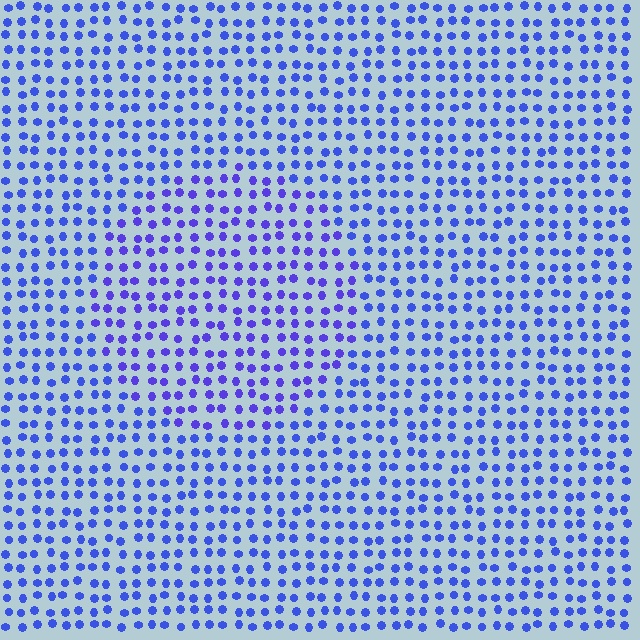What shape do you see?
I see a circle.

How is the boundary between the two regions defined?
The boundary is defined purely by a slight shift in hue (about 19 degrees). Spacing, size, and orientation are identical on both sides.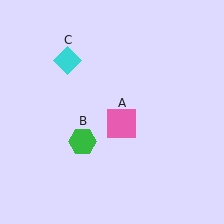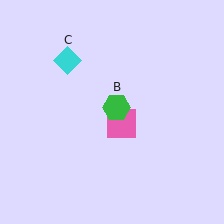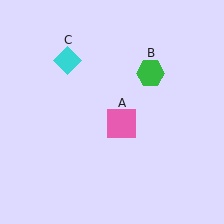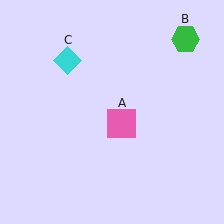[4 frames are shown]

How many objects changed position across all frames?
1 object changed position: green hexagon (object B).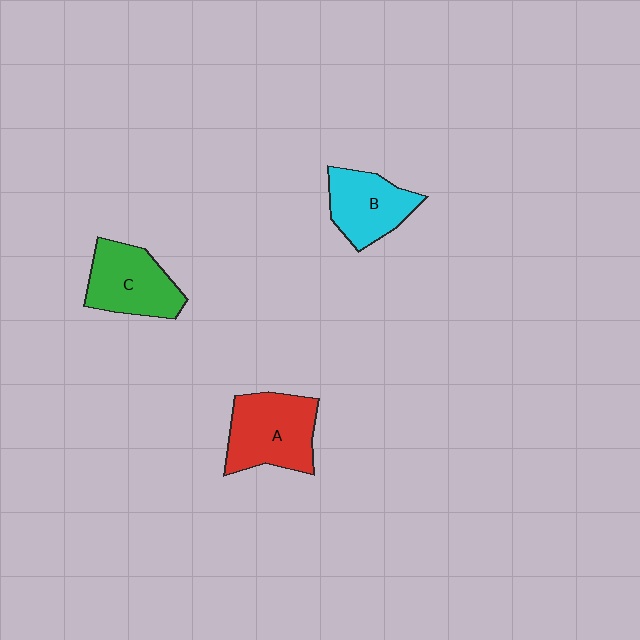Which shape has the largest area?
Shape A (red).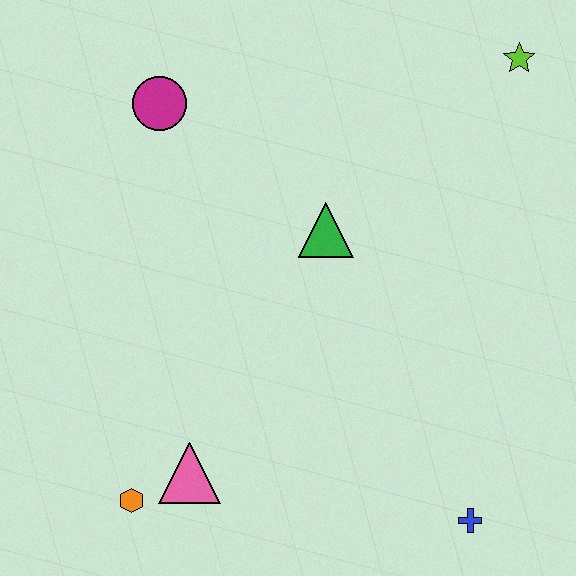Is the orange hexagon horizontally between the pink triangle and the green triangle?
No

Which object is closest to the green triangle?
The magenta circle is closest to the green triangle.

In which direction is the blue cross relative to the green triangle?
The blue cross is below the green triangle.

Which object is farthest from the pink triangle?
The lime star is farthest from the pink triangle.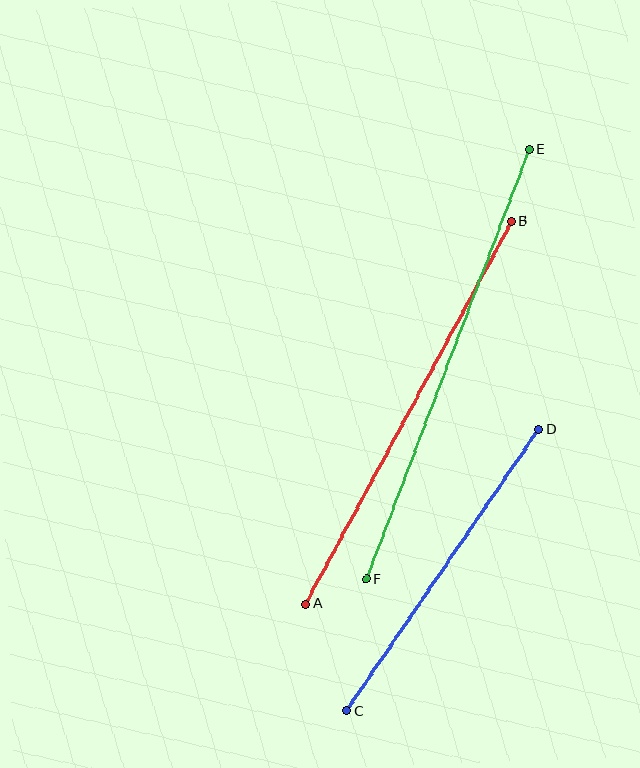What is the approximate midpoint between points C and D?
The midpoint is at approximately (443, 570) pixels.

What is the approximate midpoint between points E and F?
The midpoint is at approximately (448, 364) pixels.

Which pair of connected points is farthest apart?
Points E and F are farthest apart.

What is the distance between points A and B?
The distance is approximately 435 pixels.